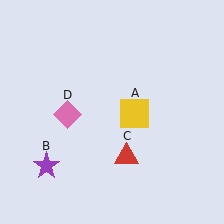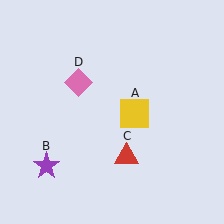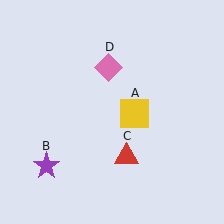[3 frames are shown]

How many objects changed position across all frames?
1 object changed position: pink diamond (object D).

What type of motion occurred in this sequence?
The pink diamond (object D) rotated clockwise around the center of the scene.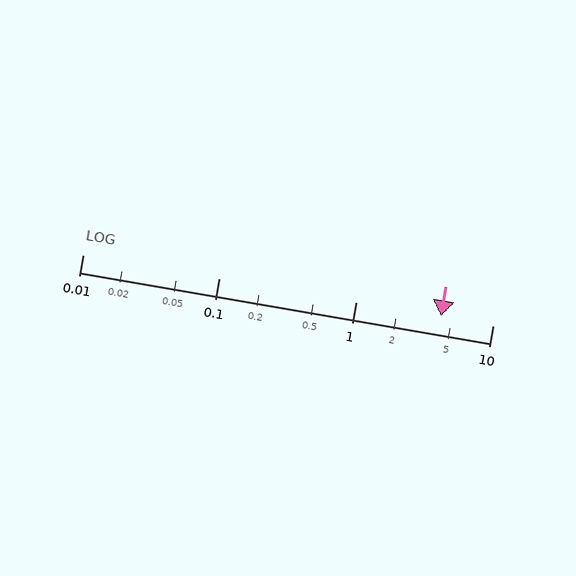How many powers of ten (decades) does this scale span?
The scale spans 3 decades, from 0.01 to 10.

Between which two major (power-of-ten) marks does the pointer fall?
The pointer is between 1 and 10.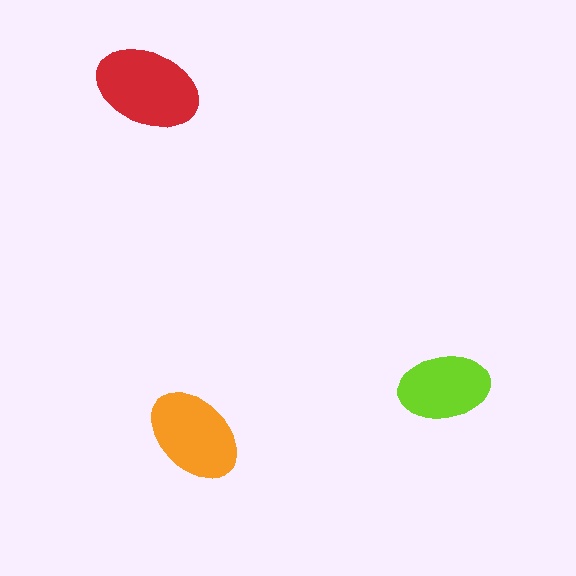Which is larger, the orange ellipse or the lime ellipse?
The orange one.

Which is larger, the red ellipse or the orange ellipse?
The red one.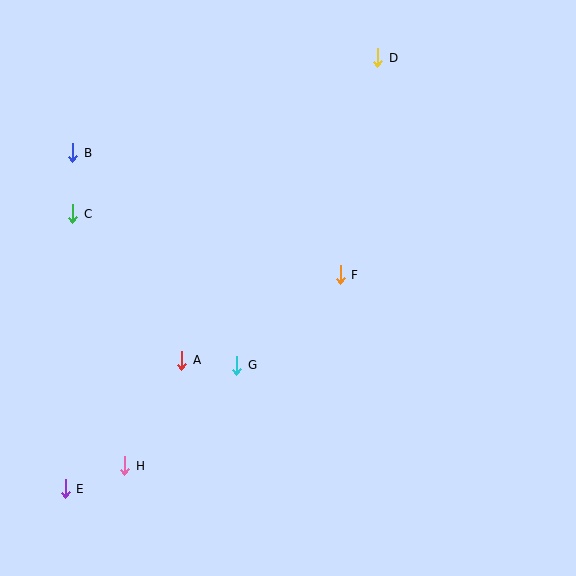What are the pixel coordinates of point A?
Point A is at (182, 360).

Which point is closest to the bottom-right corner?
Point F is closest to the bottom-right corner.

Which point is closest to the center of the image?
Point F at (340, 275) is closest to the center.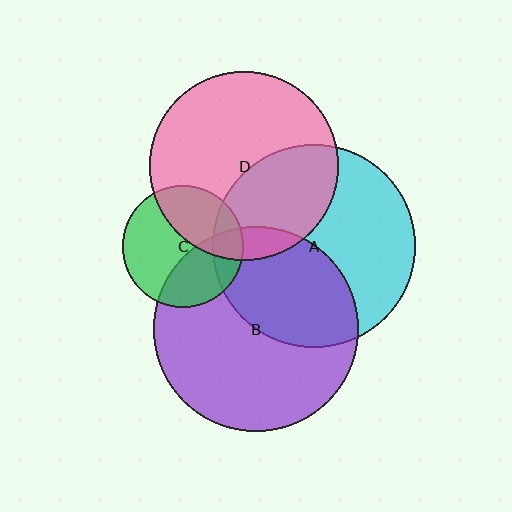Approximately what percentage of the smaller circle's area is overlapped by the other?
Approximately 35%.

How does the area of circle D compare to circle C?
Approximately 2.4 times.